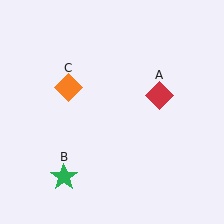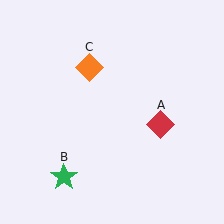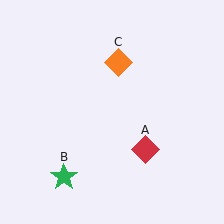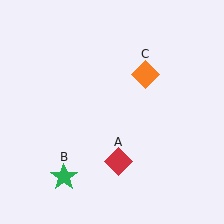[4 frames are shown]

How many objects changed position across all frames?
2 objects changed position: red diamond (object A), orange diamond (object C).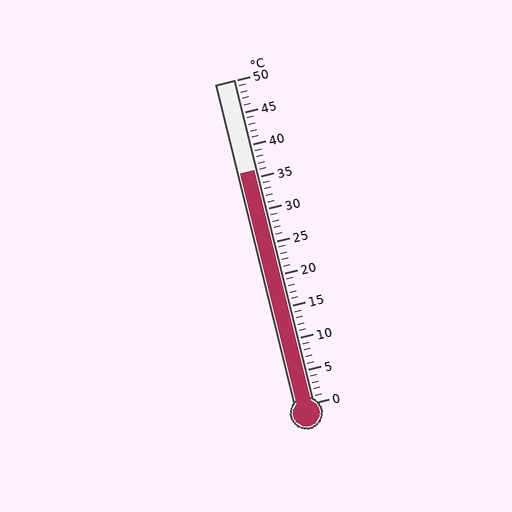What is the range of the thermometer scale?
The thermometer scale ranges from 0°C to 50°C.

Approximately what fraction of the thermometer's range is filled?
The thermometer is filled to approximately 70% of its range.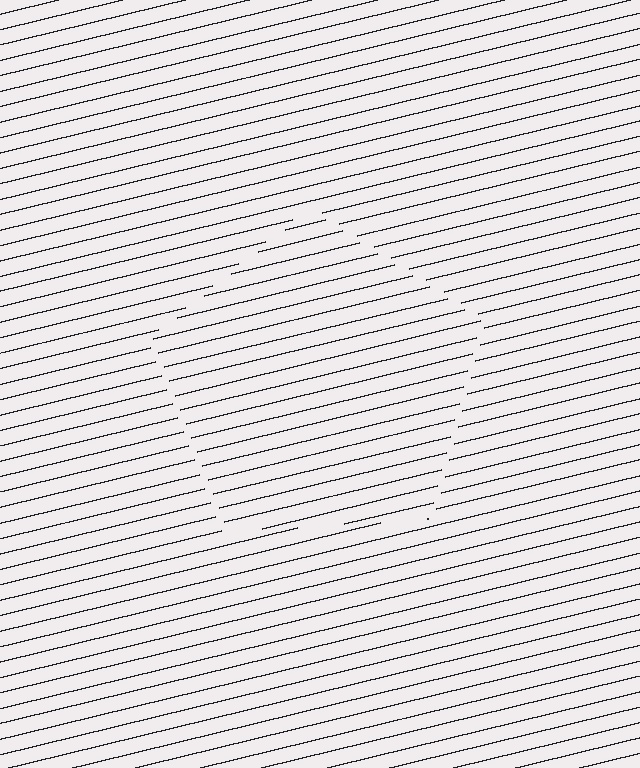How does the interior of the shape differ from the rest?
The interior of the shape contains the same grating, shifted by half a period — the contour is defined by the phase discontinuity where line-ends from the inner and outer gratings abut.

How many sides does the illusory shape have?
5 sides — the line-ends trace a pentagon.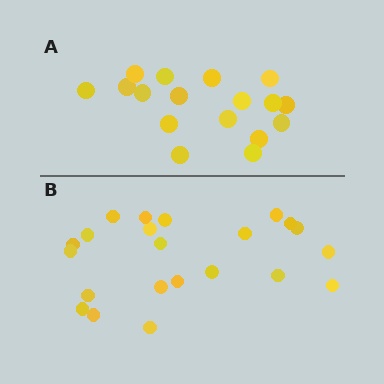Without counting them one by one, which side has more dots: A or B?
Region B (the bottom region) has more dots.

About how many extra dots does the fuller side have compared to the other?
Region B has about 5 more dots than region A.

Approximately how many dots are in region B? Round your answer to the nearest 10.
About 20 dots. (The exact count is 22, which rounds to 20.)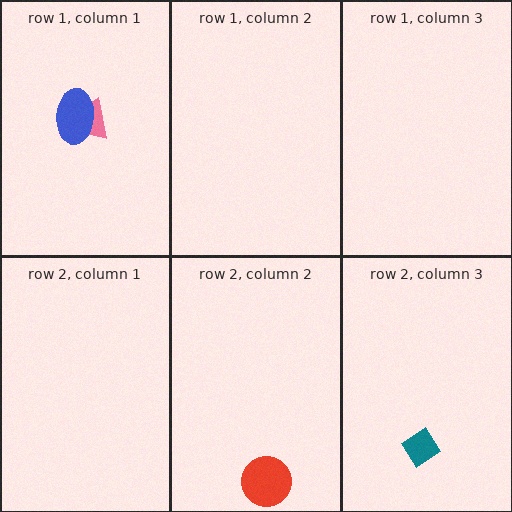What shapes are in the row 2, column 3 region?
The teal diamond.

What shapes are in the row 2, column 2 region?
The red circle.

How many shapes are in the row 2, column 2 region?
1.